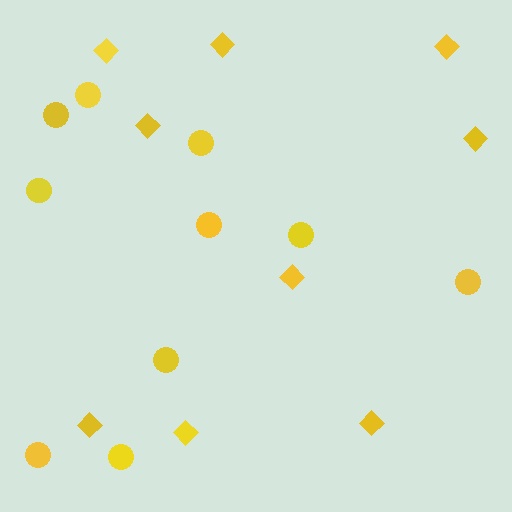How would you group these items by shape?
There are 2 groups: one group of circles (10) and one group of diamonds (9).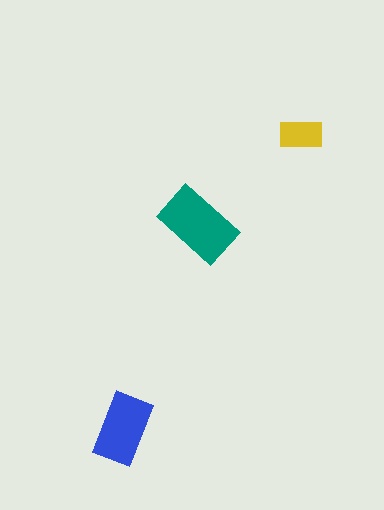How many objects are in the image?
There are 3 objects in the image.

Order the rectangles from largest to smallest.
the teal one, the blue one, the yellow one.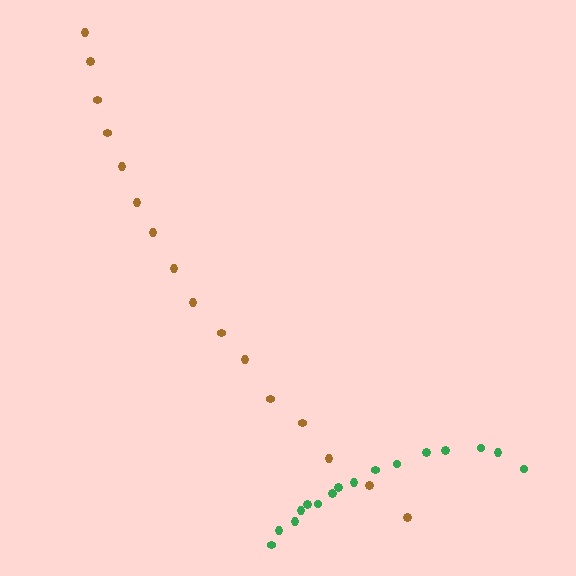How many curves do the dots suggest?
There are 2 distinct paths.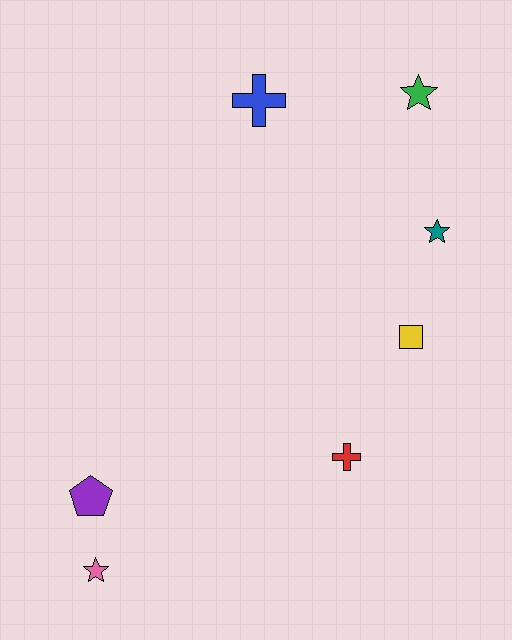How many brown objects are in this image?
There are no brown objects.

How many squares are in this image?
There is 1 square.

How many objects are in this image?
There are 7 objects.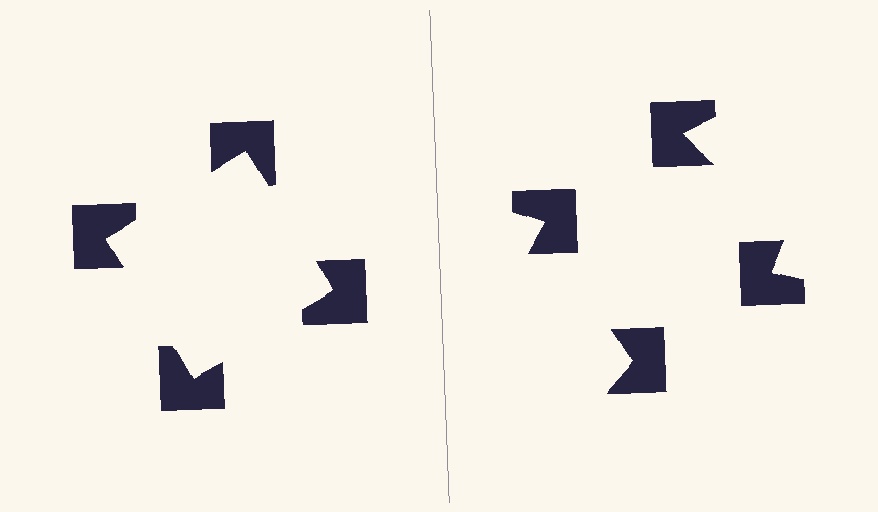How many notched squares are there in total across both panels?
8 — 4 on each side.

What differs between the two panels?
The notched squares are positioned identically on both sides; only the wedge orientations differ. On the left they align to a square; on the right they are misaligned.